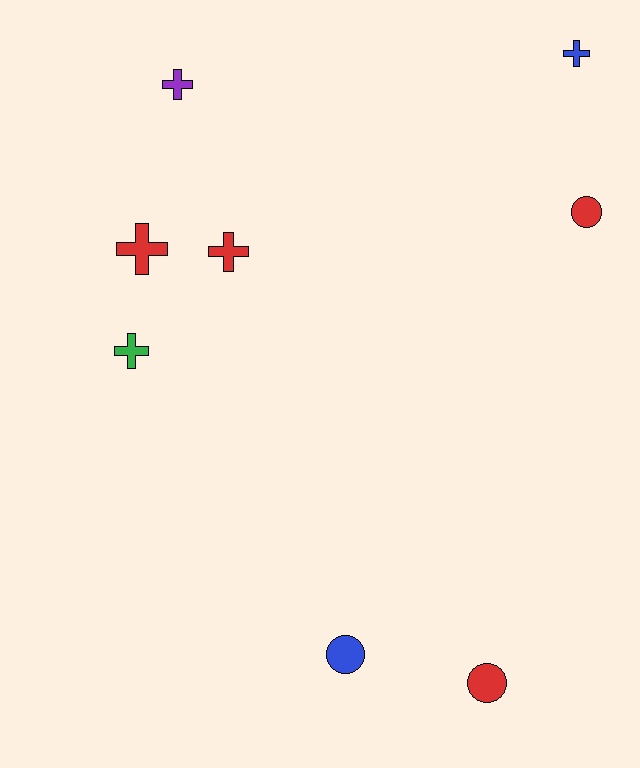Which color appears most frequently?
Red, with 4 objects.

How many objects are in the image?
There are 8 objects.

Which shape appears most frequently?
Cross, with 5 objects.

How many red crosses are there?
There are 2 red crosses.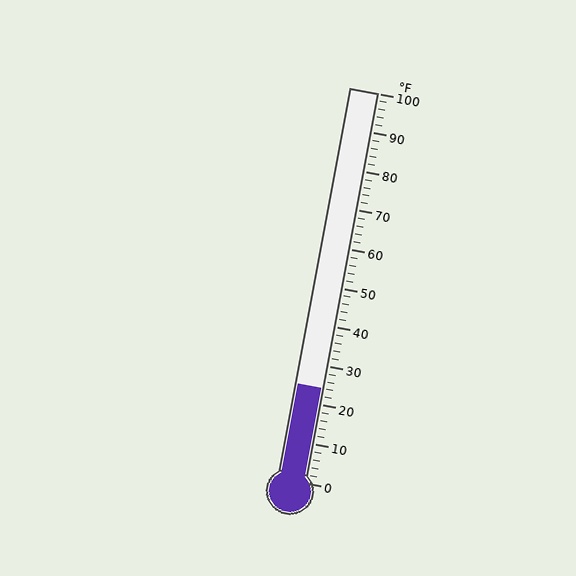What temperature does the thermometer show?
The thermometer shows approximately 24°F.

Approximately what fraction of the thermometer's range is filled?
The thermometer is filled to approximately 25% of its range.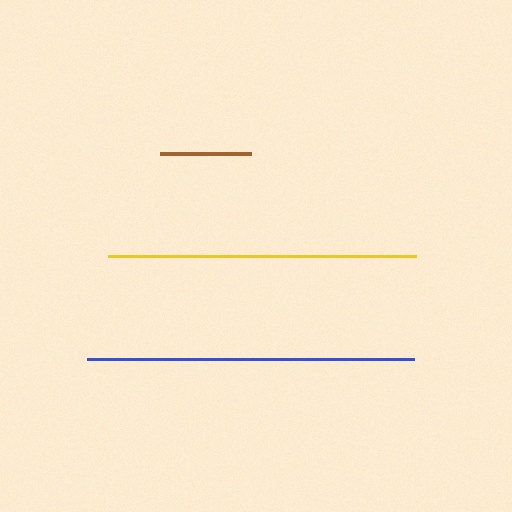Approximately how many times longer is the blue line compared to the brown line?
The blue line is approximately 3.6 times the length of the brown line.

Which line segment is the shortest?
The brown line is the shortest at approximately 90 pixels.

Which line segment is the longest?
The blue line is the longest at approximately 327 pixels.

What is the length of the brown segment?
The brown segment is approximately 90 pixels long.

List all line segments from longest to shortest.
From longest to shortest: blue, yellow, brown.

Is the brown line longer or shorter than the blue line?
The blue line is longer than the brown line.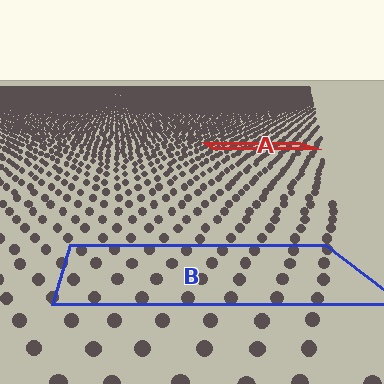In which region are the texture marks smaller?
The texture marks are smaller in region A, because it is farther away.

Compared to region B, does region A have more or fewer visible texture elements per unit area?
Region A has more texture elements per unit area — they are packed more densely because it is farther away.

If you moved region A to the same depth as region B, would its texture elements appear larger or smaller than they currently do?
They would appear larger. At a closer depth, the same texture elements are projected at a bigger on-screen size.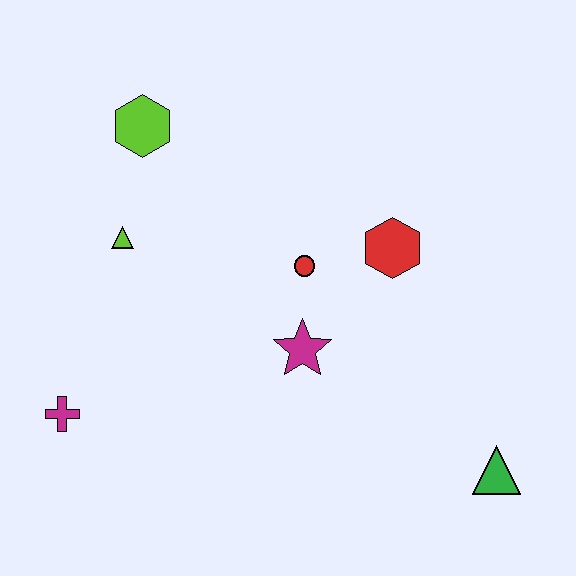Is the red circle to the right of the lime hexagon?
Yes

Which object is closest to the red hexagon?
The red circle is closest to the red hexagon.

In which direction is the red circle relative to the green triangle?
The red circle is above the green triangle.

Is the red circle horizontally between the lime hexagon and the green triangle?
Yes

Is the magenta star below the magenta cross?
No